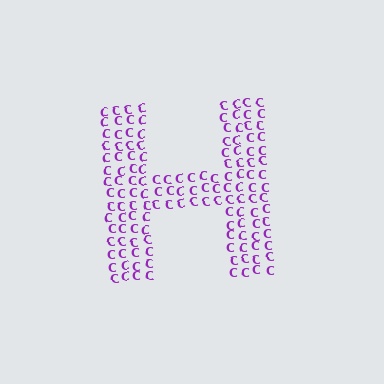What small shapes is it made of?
It is made of small letter C's.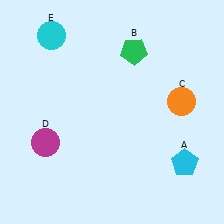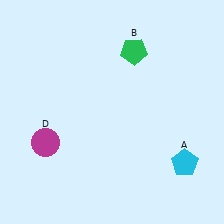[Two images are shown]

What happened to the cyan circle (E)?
The cyan circle (E) was removed in Image 2. It was in the top-left area of Image 1.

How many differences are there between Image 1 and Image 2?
There are 2 differences between the two images.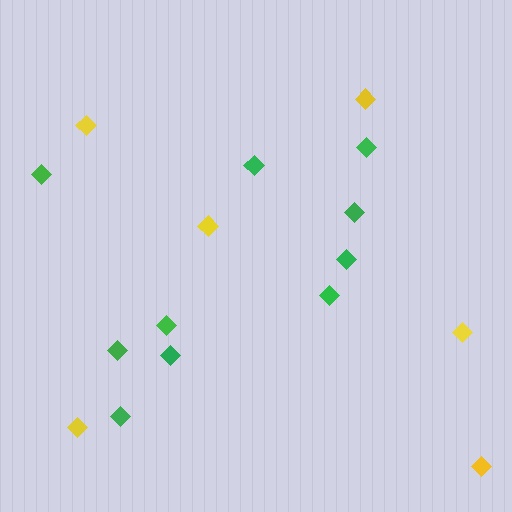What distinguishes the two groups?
There are 2 groups: one group of yellow diamonds (6) and one group of green diamonds (10).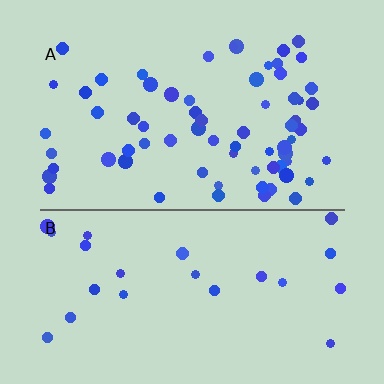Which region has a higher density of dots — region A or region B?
A (the top).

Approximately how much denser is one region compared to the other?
Approximately 2.9× — region A over region B.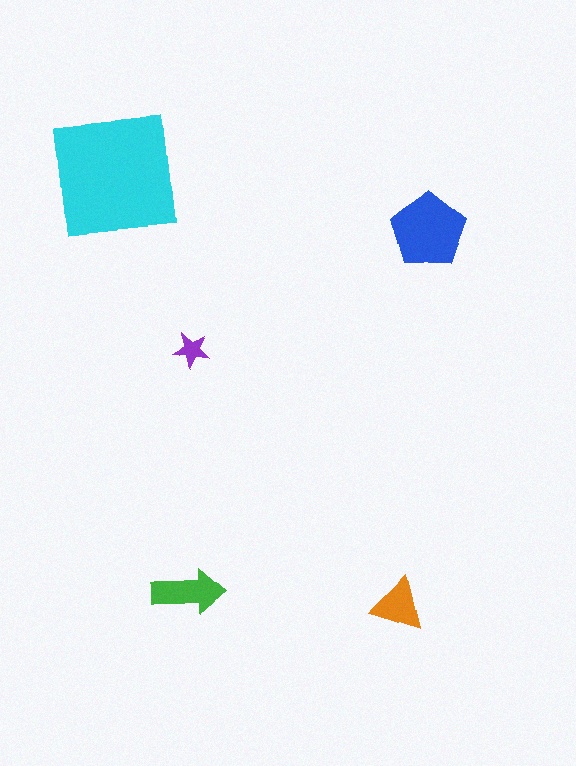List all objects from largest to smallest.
The cyan square, the blue pentagon, the green arrow, the orange triangle, the purple star.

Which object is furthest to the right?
The blue pentagon is rightmost.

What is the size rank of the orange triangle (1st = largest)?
4th.